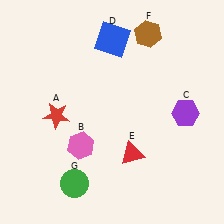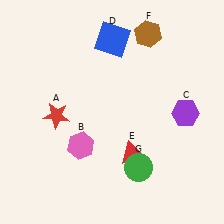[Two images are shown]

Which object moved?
The green circle (G) moved right.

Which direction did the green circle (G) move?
The green circle (G) moved right.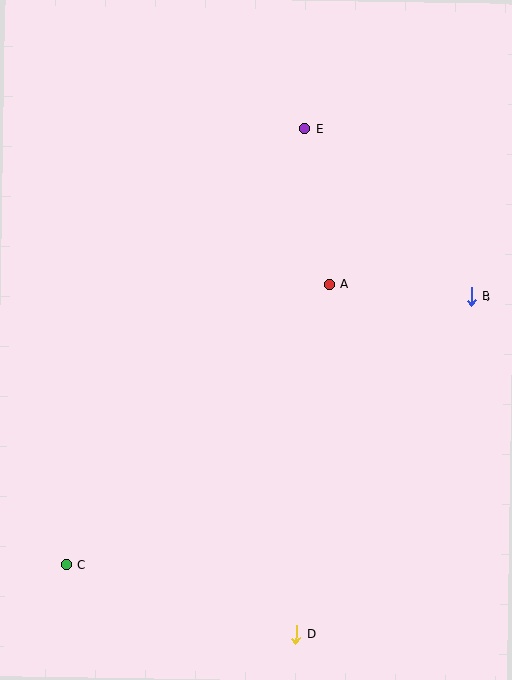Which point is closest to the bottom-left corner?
Point C is closest to the bottom-left corner.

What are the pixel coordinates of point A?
Point A is at (329, 285).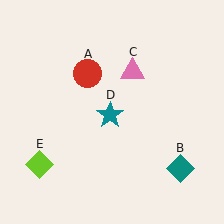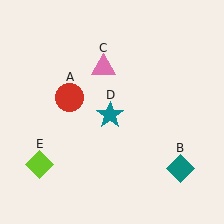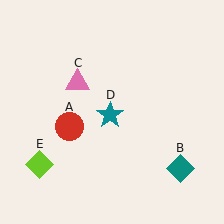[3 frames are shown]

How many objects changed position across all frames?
2 objects changed position: red circle (object A), pink triangle (object C).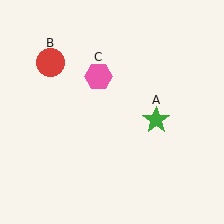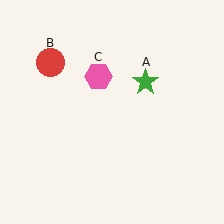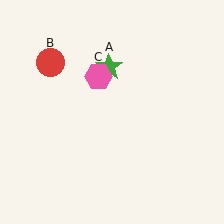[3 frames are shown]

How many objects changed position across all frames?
1 object changed position: green star (object A).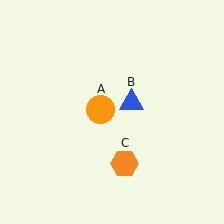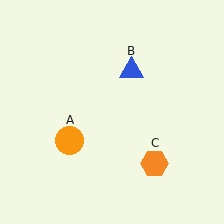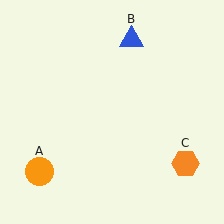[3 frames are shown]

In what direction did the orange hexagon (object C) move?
The orange hexagon (object C) moved right.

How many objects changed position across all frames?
3 objects changed position: orange circle (object A), blue triangle (object B), orange hexagon (object C).